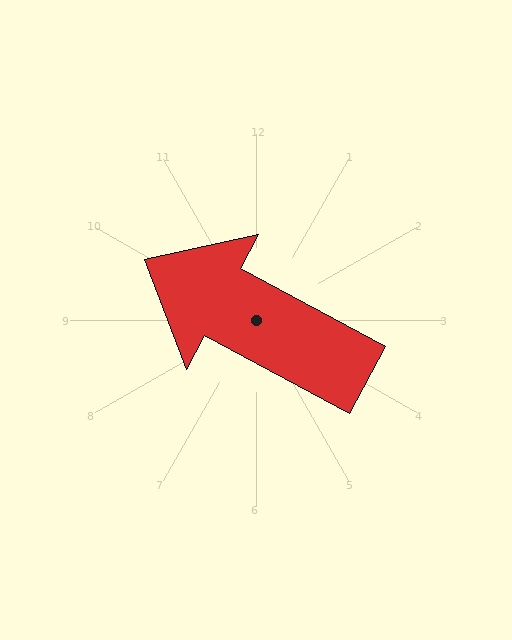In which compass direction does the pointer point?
Northwest.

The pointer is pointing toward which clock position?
Roughly 10 o'clock.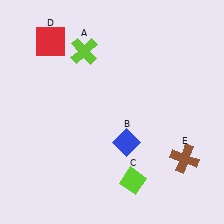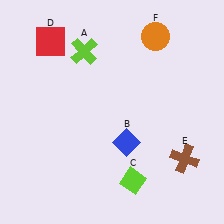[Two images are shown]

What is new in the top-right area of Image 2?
An orange circle (F) was added in the top-right area of Image 2.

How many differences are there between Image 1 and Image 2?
There is 1 difference between the two images.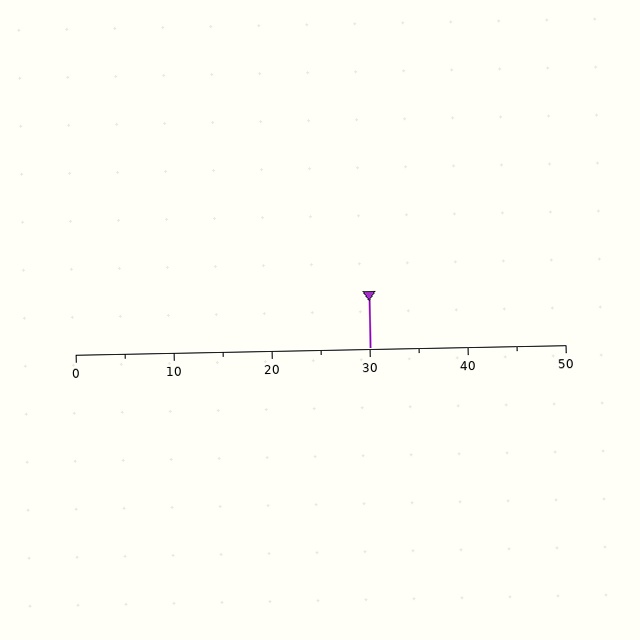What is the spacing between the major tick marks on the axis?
The major ticks are spaced 10 apart.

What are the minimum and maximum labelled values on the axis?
The axis runs from 0 to 50.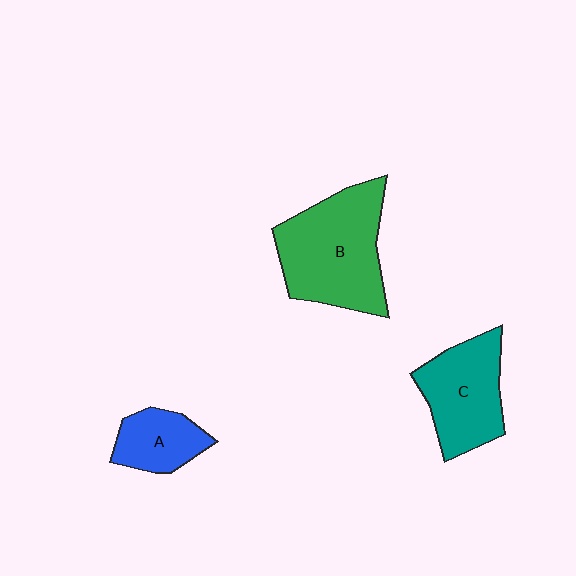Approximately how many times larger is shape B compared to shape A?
Approximately 2.3 times.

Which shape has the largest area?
Shape B (green).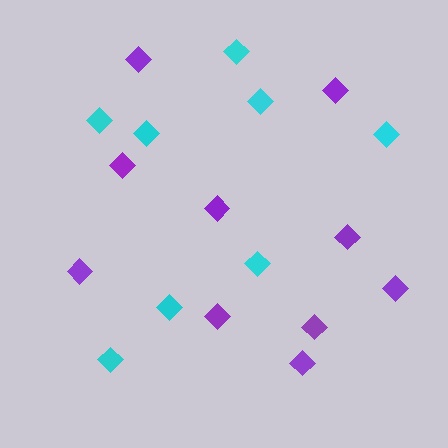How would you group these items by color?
There are 2 groups: one group of cyan diamonds (8) and one group of purple diamonds (10).